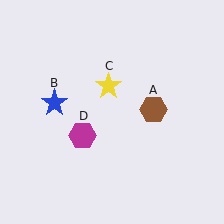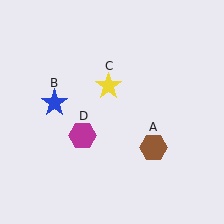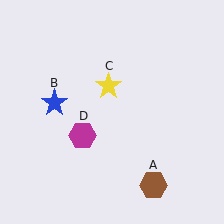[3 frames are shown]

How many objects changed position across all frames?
1 object changed position: brown hexagon (object A).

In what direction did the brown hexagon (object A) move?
The brown hexagon (object A) moved down.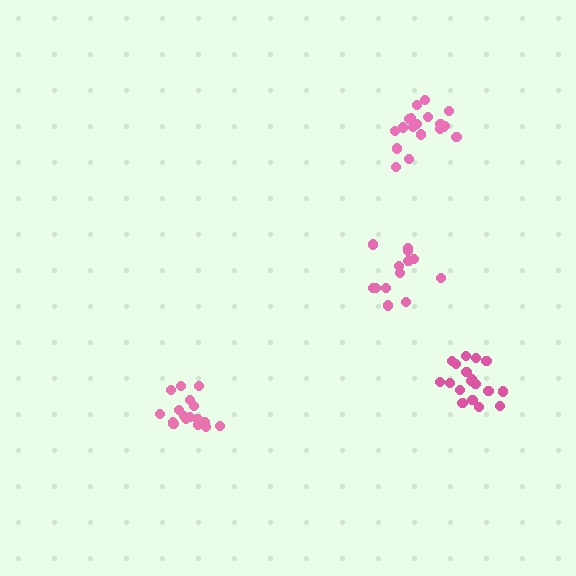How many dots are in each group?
Group 1: 17 dots, Group 2: 19 dots, Group 3: 13 dots, Group 4: 19 dots (68 total).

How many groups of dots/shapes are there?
There are 4 groups.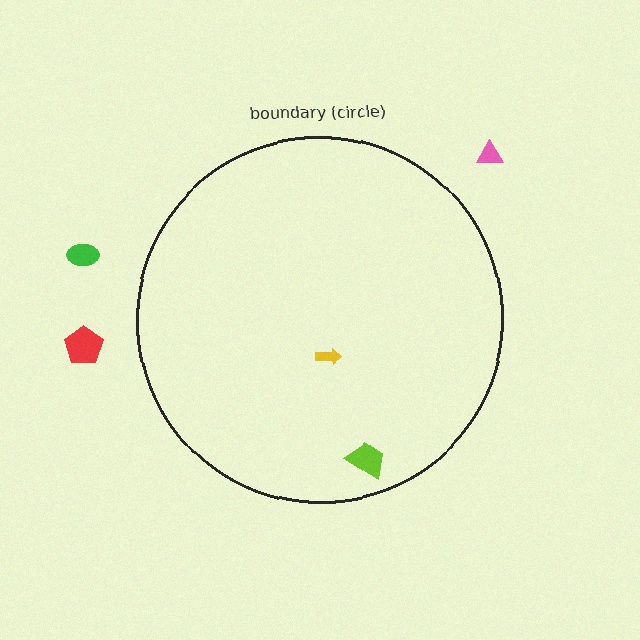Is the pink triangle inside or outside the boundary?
Outside.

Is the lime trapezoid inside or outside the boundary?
Inside.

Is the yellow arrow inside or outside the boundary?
Inside.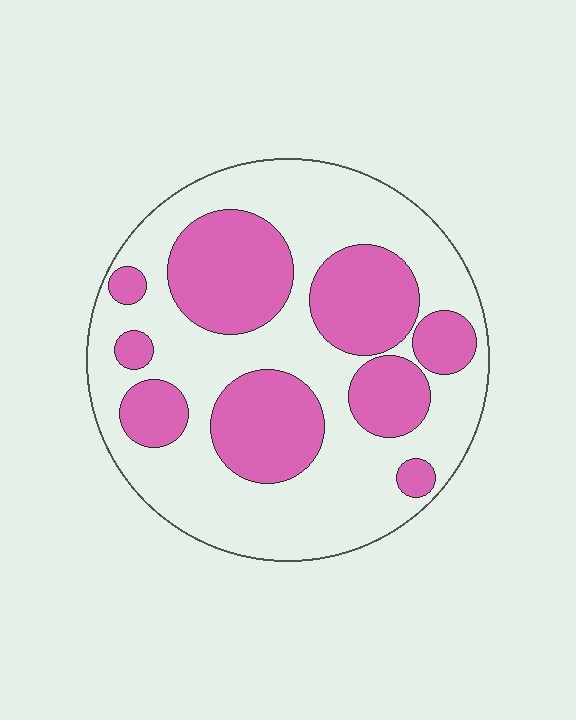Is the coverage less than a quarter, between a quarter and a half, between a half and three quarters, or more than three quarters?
Between a quarter and a half.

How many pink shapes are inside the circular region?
9.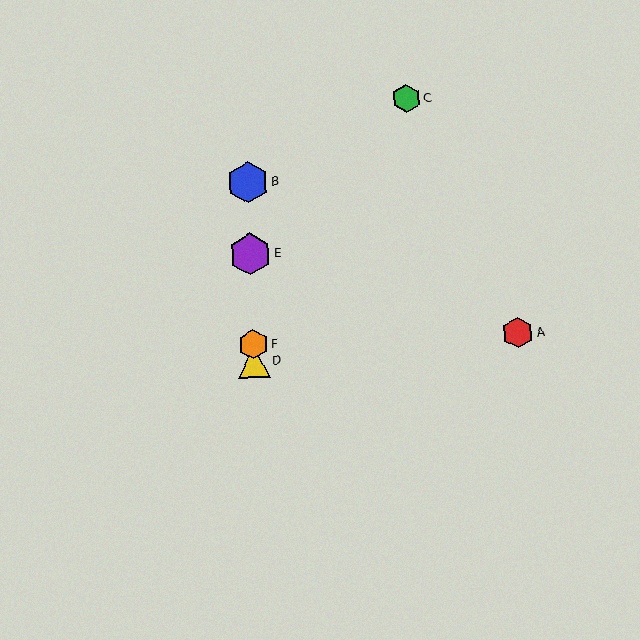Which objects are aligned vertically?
Objects B, D, E, F are aligned vertically.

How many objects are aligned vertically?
4 objects (B, D, E, F) are aligned vertically.